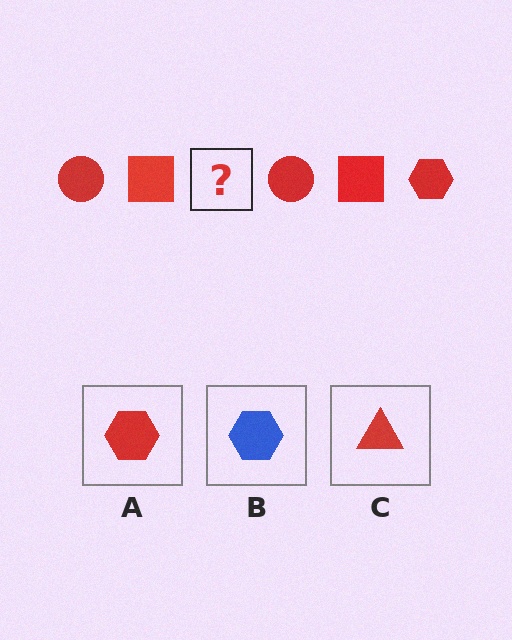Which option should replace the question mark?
Option A.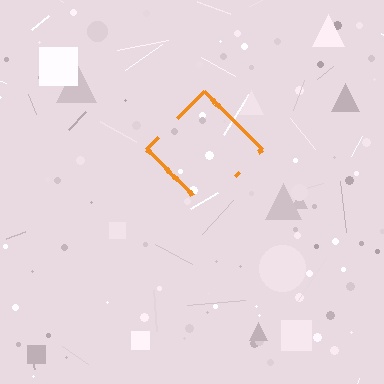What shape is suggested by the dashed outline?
The dashed outline suggests a diamond.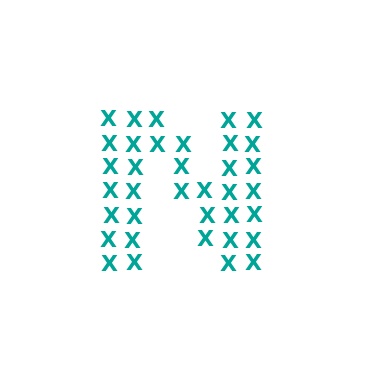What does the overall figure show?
The overall figure shows the letter N.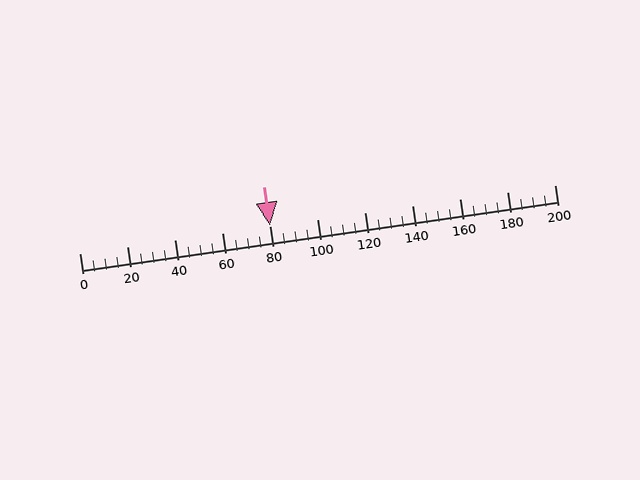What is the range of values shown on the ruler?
The ruler shows values from 0 to 200.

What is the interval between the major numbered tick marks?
The major tick marks are spaced 20 units apart.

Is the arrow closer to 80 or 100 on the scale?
The arrow is closer to 80.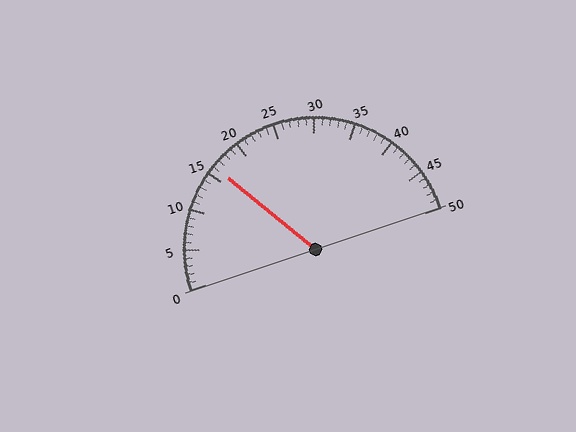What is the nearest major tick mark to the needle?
The nearest major tick mark is 15.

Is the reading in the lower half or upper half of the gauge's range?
The reading is in the lower half of the range (0 to 50).